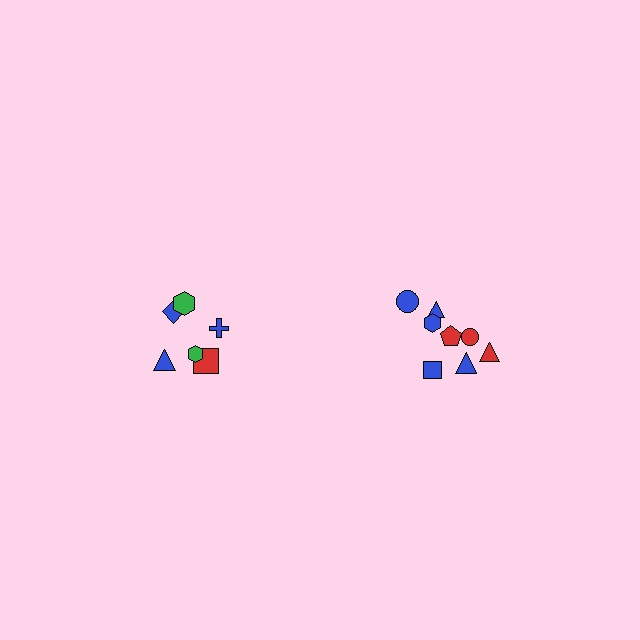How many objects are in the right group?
There are 8 objects.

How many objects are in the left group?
There are 6 objects.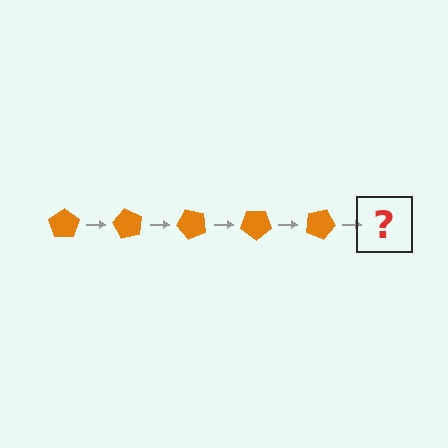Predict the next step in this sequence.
The next step is an orange pentagon rotated 300 degrees.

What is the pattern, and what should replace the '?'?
The pattern is that the pentagon rotates 60 degrees each step. The '?' should be an orange pentagon rotated 300 degrees.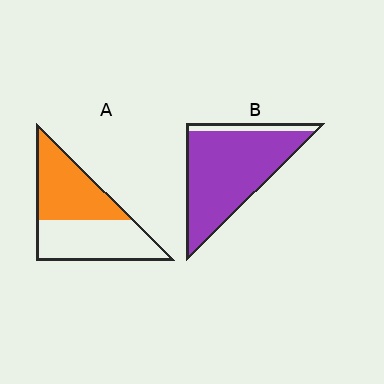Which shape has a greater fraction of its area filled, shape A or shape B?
Shape B.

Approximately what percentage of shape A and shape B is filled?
A is approximately 50% and B is approximately 90%.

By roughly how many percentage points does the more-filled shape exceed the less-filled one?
By roughly 40 percentage points (B over A).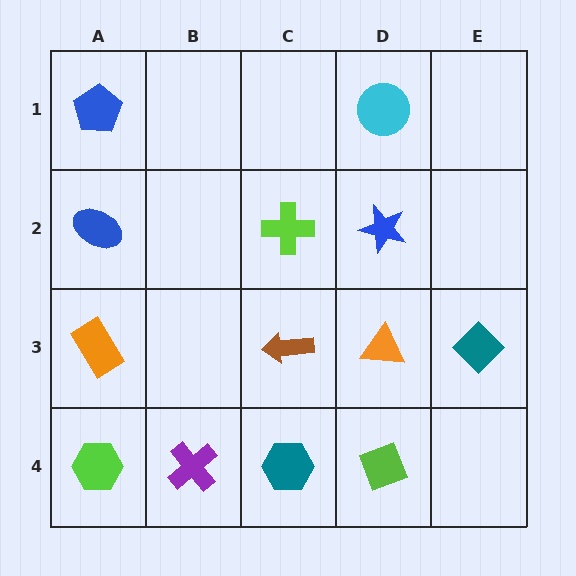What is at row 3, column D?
An orange triangle.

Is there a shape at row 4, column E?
No, that cell is empty.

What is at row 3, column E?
A teal diamond.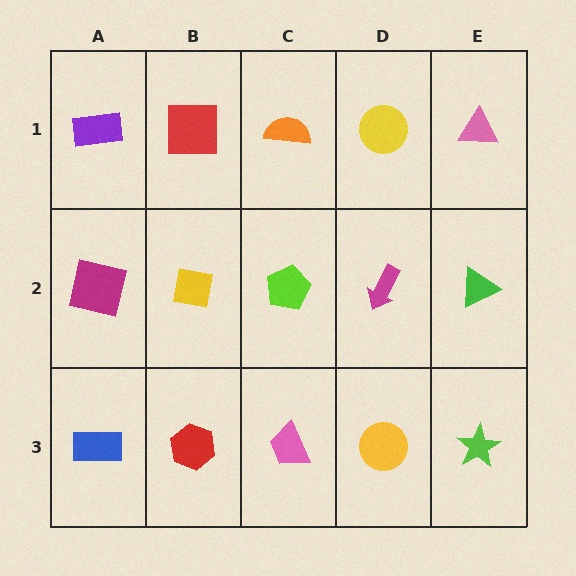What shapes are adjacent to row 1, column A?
A magenta square (row 2, column A), a red square (row 1, column B).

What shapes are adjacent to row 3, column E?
A green triangle (row 2, column E), a yellow circle (row 3, column D).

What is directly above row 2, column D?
A yellow circle.